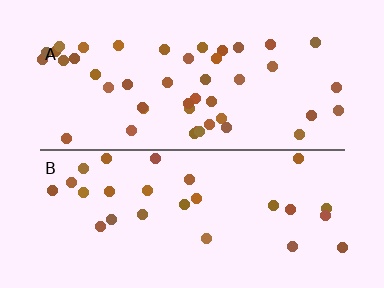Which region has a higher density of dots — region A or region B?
A (the top).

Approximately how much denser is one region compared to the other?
Approximately 1.7× — region A over region B.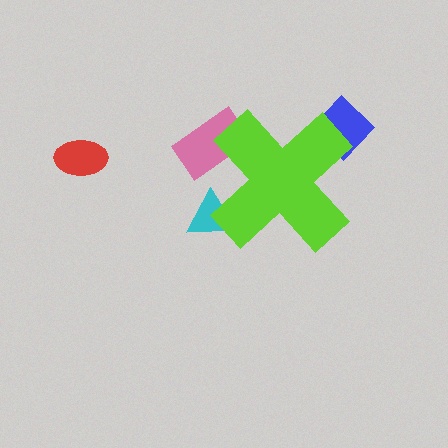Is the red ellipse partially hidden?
No, the red ellipse is fully visible.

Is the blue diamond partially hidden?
Yes, the blue diamond is partially hidden behind the lime cross.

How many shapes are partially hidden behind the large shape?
3 shapes are partially hidden.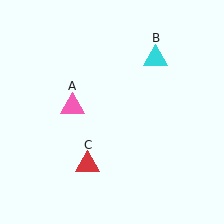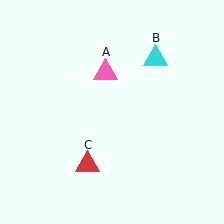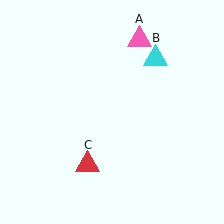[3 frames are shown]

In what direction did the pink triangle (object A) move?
The pink triangle (object A) moved up and to the right.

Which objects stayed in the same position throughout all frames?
Cyan triangle (object B) and red triangle (object C) remained stationary.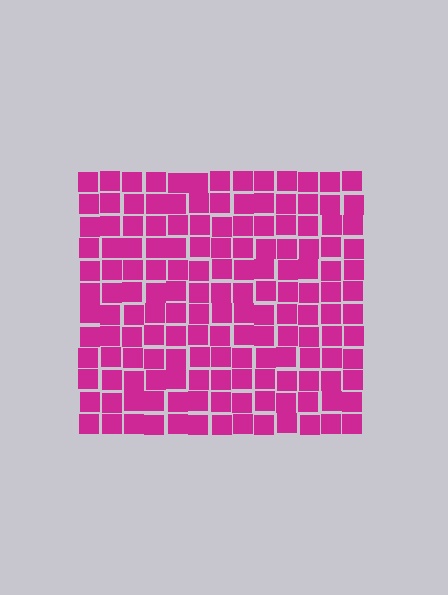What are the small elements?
The small elements are squares.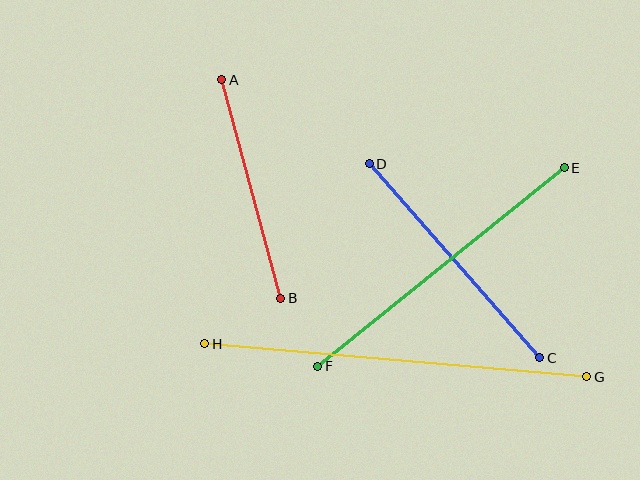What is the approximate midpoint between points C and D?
The midpoint is at approximately (454, 261) pixels.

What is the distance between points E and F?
The distance is approximately 316 pixels.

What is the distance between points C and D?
The distance is approximately 258 pixels.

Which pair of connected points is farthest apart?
Points G and H are farthest apart.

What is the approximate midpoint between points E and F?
The midpoint is at approximately (441, 267) pixels.